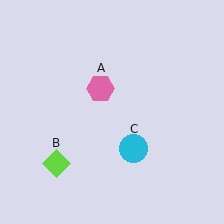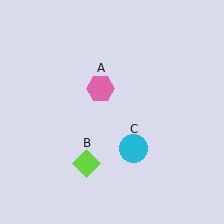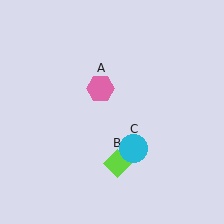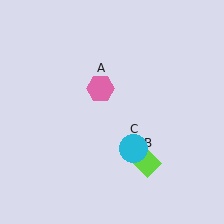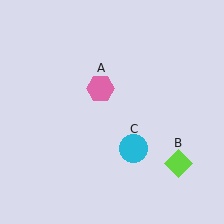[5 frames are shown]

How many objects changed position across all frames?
1 object changed position: lime diamond (object B).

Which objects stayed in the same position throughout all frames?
Pink hexagon (object A) and cyan circle (object C) remained stationary.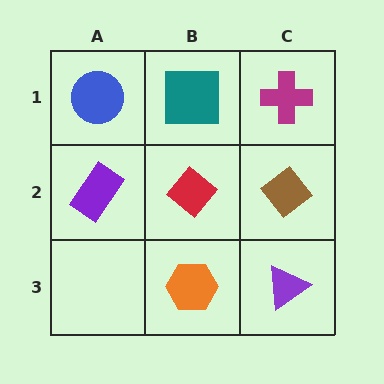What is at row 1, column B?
A teal square.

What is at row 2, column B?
A red diamond.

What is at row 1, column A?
A blue circle.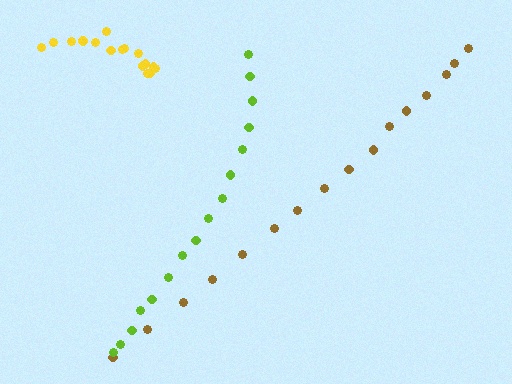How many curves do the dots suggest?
There are 3 distinct paths.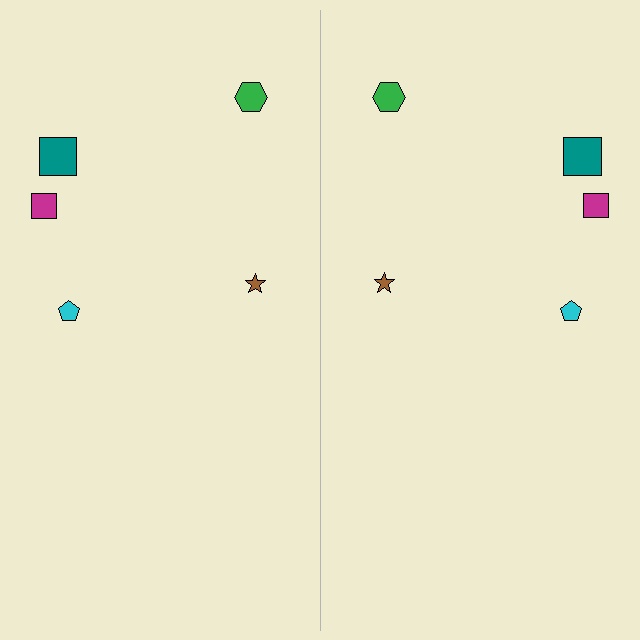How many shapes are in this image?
There are 10 shapes in this image.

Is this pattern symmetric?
Yes, this pattern has bilateral (reflection) symmetry.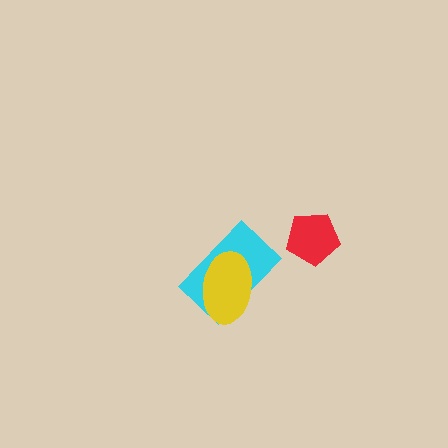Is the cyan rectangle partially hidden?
Yes, it is partially covered by another shape.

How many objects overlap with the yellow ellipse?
1 object overlaps with the yellow ellipse.